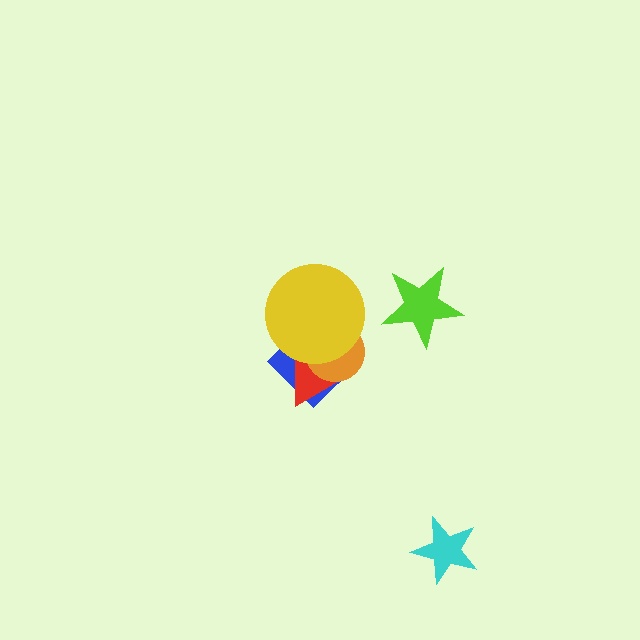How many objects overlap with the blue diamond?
3 objects overlap with the blue diamond.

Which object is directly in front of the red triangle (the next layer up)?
The orange circle is directly in front of the red triangle.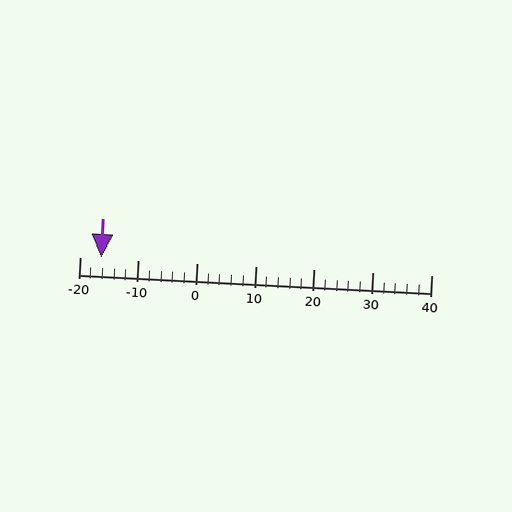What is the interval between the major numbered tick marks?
The major tick marks are spaced 10 units apart.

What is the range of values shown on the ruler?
The ruler shows values from -20 to 40.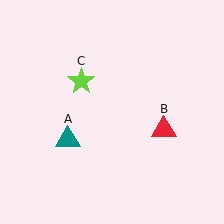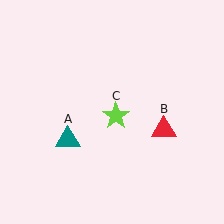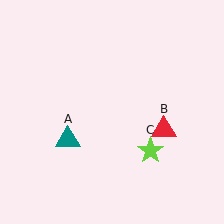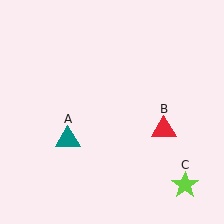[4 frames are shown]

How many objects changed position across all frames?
1 object changed position: lime star (object C).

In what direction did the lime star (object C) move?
The lime star (object C) moved down and to the right.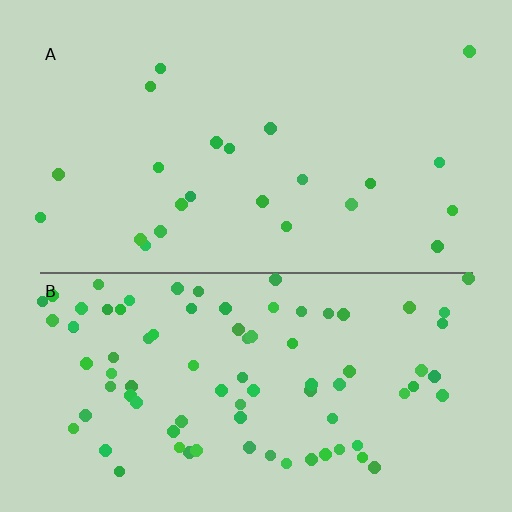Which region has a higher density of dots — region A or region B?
B (the bottom).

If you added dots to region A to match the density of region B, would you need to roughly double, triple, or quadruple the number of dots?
Approximately quadruple.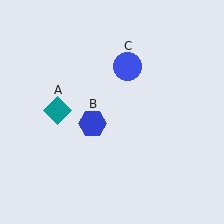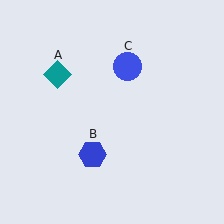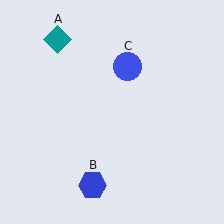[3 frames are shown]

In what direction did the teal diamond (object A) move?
The teal diamond (object A) moved up.